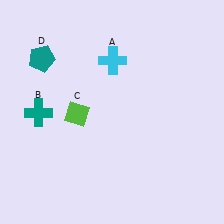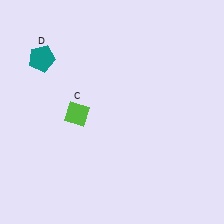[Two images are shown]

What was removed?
The teal cross (B), the cyan cross (A) were removed in Image 2.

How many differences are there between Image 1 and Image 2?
There are 2 differences between the two images.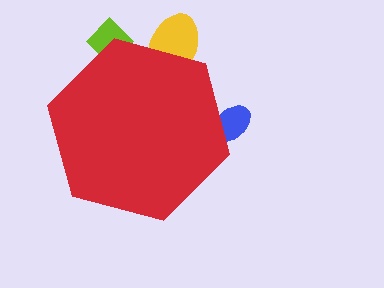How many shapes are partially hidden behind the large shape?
3 shapes are partially hidden.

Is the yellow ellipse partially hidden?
Yes, the yellow ellipse is partially hidden behind the red hexagon.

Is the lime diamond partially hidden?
Yes, the lime diamond is partially hidden behind the red hexagon.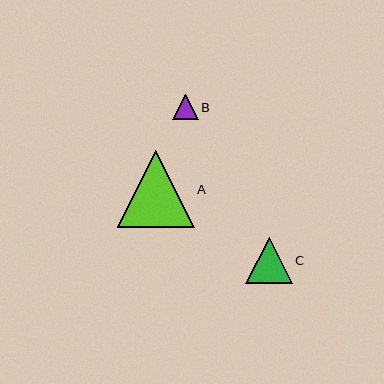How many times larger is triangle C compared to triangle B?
Triangle C is approximately 1.8 times the size of triangle B.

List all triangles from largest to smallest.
From largest to smallest: A, C, B.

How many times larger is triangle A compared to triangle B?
Triangle A is approximately 3.0 times the size of triangle B.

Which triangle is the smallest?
Triangle B is the smallest with a size of approximately 26 pixels.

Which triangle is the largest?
Triangle A is the largest with a size of approximately 77 pixels.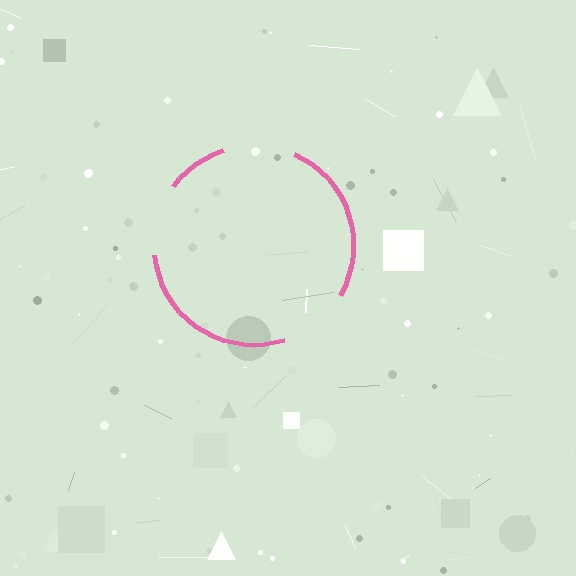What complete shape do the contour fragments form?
The contour fragments form a circle.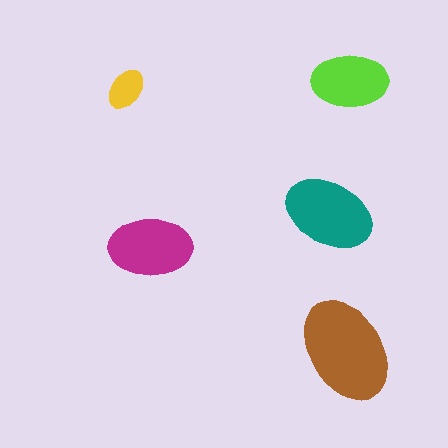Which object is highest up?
The lime ellipse is topmost.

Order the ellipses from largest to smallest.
the brown one, the teal one, the magenta one, the lime one, the yellow one.